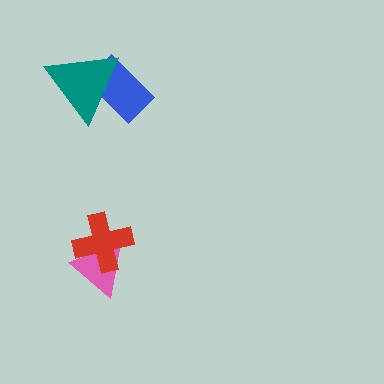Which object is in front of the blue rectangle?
The teal triangle is in front of the blue rectangle.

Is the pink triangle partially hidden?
Yes, it is partially covered by another shape.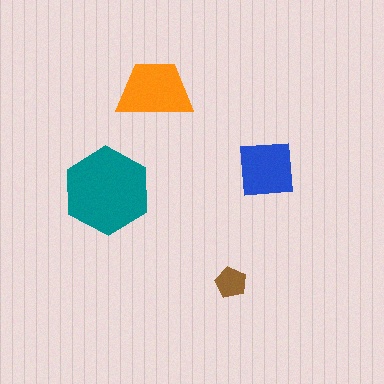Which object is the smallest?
The brown pentagon.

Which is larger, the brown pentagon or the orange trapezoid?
The orange trapezoid.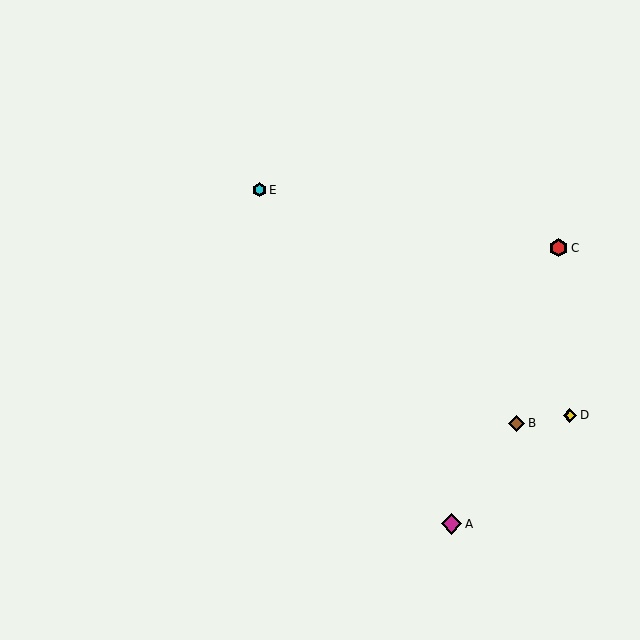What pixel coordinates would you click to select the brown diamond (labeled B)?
Click at (517, 423) to select the brown diamond B.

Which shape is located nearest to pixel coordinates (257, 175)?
The cyan hexagon (labeled E) at (259, 190) is nearest to that location.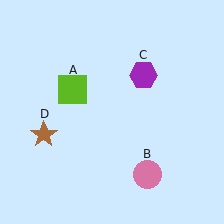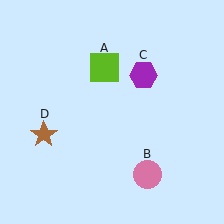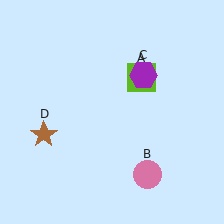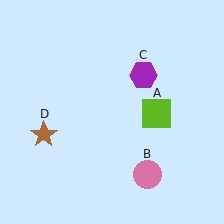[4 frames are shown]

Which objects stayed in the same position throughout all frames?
Pink circle (object B) and purple hexagon (object C) and brown star (object D) remained stationary.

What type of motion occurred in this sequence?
The lime square (object A) rotated clockwise around the center of the scene.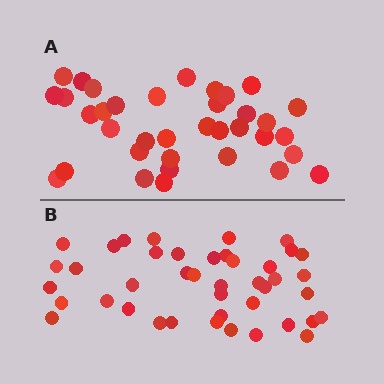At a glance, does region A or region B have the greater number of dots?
Region B (the bottom region) has more dots.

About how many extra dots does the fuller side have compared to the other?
Region B has about 6 more dots than region A.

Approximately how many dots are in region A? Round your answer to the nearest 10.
About 40 dots. (The exact count is 36, which rounds to 40.)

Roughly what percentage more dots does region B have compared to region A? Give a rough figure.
About 15% more.